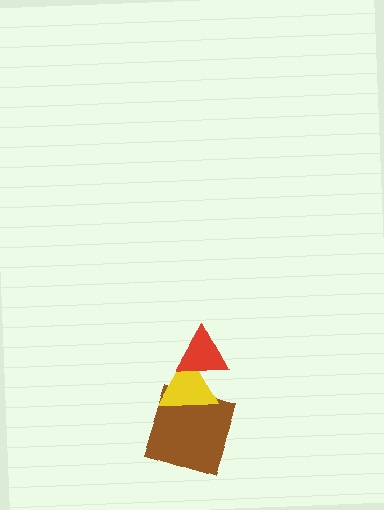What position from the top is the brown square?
The brown square is 3rd from the top.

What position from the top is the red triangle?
The red triangle is 1st from the top.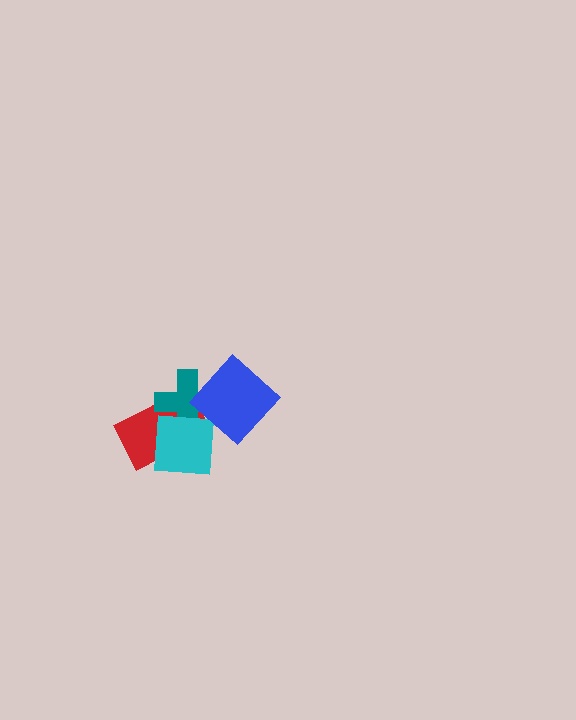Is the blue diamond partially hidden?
No, no other shape covers it.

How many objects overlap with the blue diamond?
3 objects overlap with the blue diamond.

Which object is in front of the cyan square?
The blue diamond is in front of the cyan square.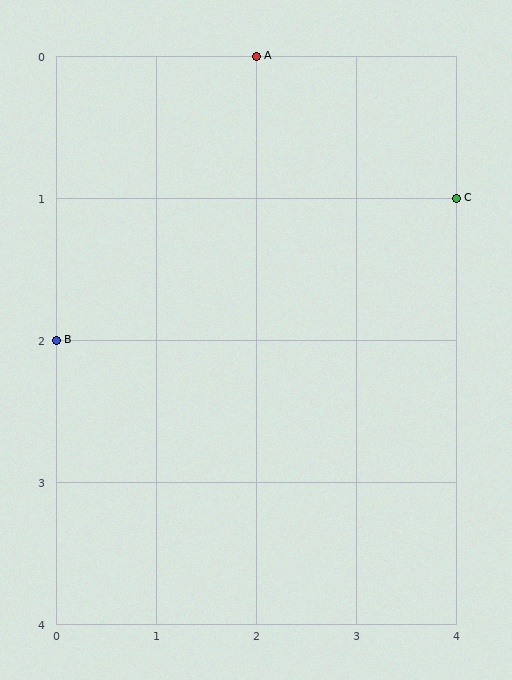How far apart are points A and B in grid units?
Points A and B are 2 columns and 2 rows apart (about 2.8 grid units diagonally).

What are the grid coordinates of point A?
Point A is at grid coordinates (2, 0).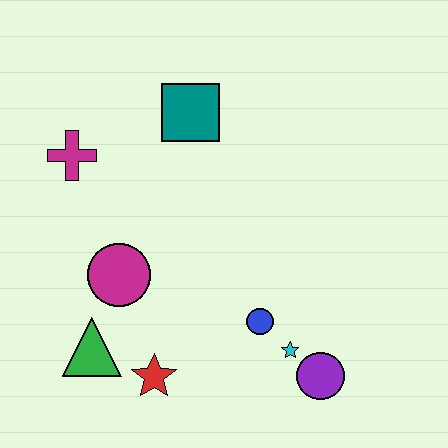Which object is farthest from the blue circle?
The magenta cross is farthest from the blue circle.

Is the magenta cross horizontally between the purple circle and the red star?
No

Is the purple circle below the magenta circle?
Yes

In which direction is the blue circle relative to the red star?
The blue circle is to the right of the red star.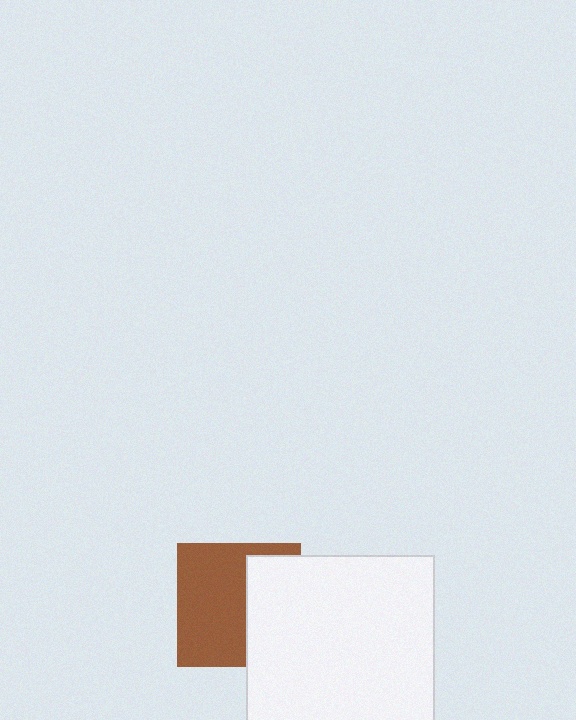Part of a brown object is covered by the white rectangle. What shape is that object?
It is a square.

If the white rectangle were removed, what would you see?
You would see the complete brown square.